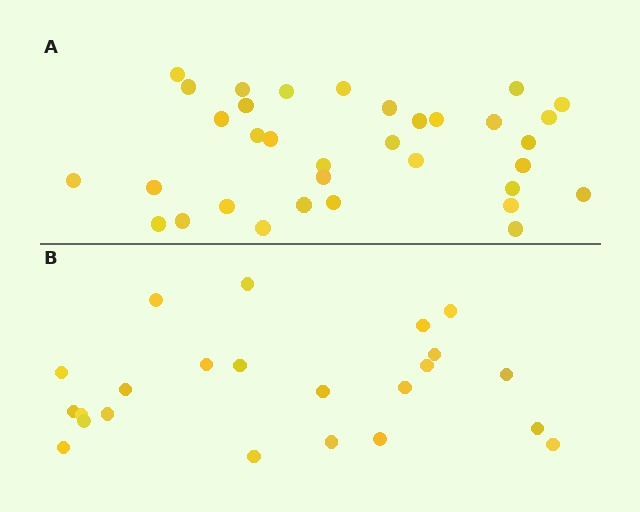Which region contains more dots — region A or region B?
Region A (the top region) has more dots.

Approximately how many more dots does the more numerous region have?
Region A has roughly 12 or so more dots than region B.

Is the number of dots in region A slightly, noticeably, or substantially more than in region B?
Region A has substantially more. The ratio is roughly 1.5 to 1.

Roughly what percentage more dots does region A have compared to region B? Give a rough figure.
About 50% more.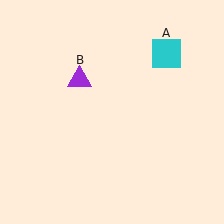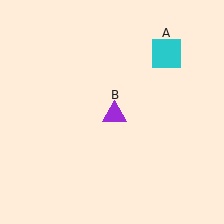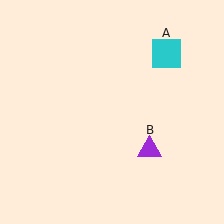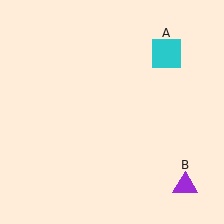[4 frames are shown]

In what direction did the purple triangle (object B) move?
The purple triangle (object B) moved down and to the right.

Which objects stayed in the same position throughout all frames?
Cyan square (object A) remained stationary.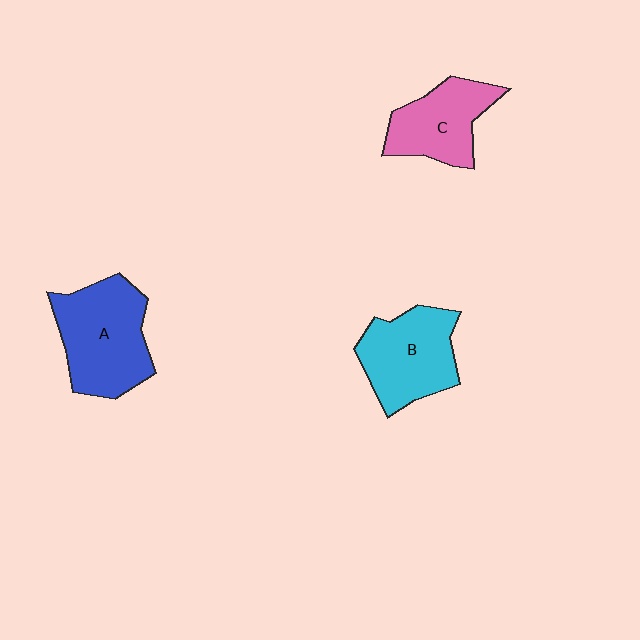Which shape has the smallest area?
Shape C (pink).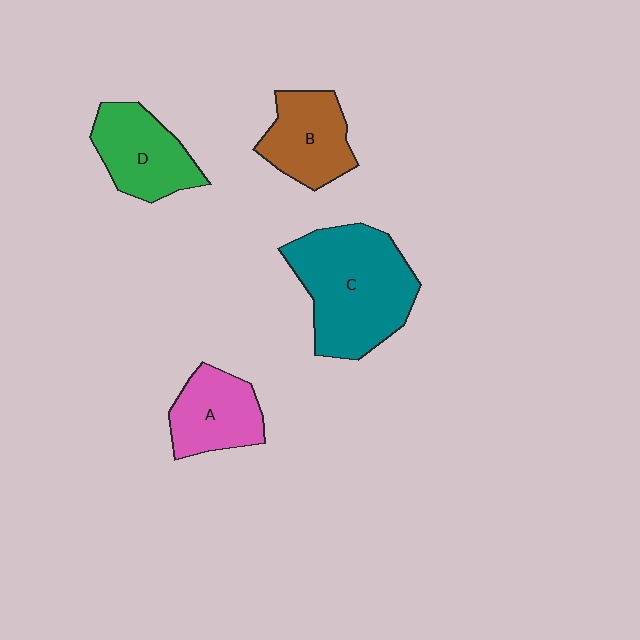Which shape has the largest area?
Shape C (teal).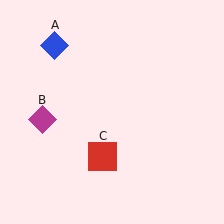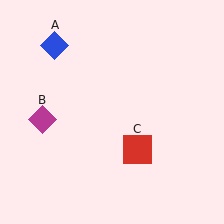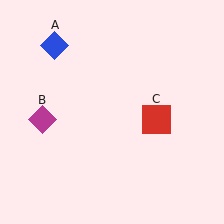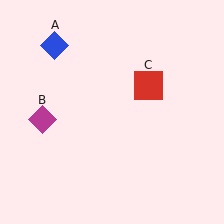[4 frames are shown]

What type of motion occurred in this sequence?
The red square (object C) rotated counterclockwise around the center of the scene.